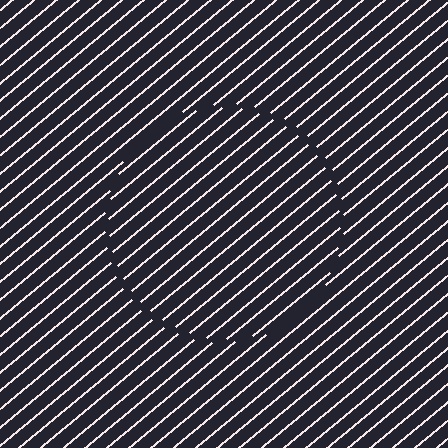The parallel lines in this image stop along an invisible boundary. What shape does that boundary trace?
An illusory circle. The interior of the shape contains the same grating, shifted by half a period — the contour is defined by the phase discontinuity where line-ends from the inner and outer gratings abut.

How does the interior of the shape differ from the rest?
The interior of the shape contains the same grating, shifted by half a period — the contour is defined by the phase discontinuity where line-ends from the inner and outer gratings abut.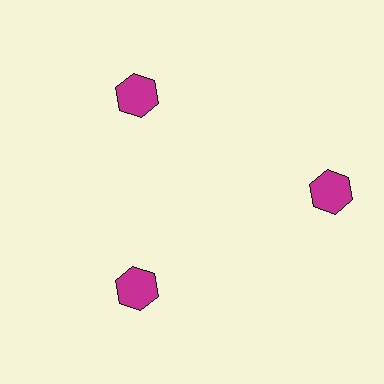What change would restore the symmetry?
The symmetry would be restored by moving it inward, back onto the ring so that all 3 hexagons sit at equal angles and equal distance from the center.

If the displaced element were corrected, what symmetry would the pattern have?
It would have 3-fold rotational symmetry — the pattern would map onto itself every 120 degrees.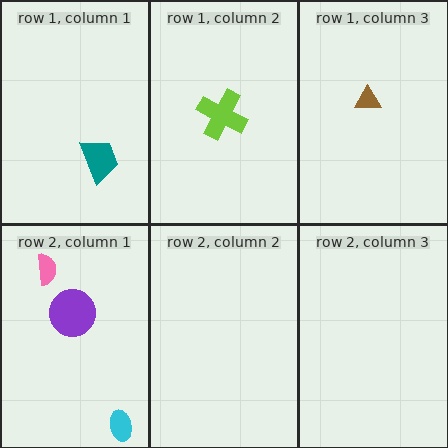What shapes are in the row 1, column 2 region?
The lime cross.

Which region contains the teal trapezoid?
The row 1, column 1 region.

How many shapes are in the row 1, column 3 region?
1.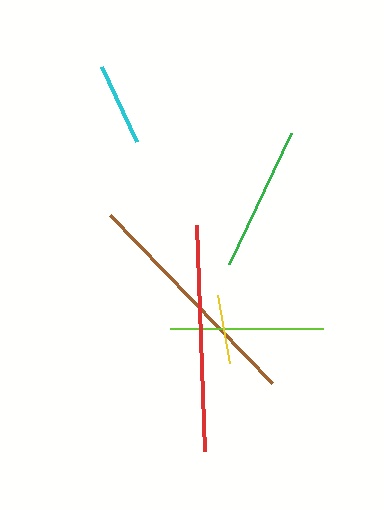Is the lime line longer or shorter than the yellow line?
The lime line is longer than the yellow line.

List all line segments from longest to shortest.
From longest to shortest: brown, red, lime, green, cyan, yellow.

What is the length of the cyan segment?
The cyan segment is approximately 83 pixels long.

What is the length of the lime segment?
The lime segment is approximately 153 pixels long.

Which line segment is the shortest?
The yellow line is the shortest at approximately 69 pixels.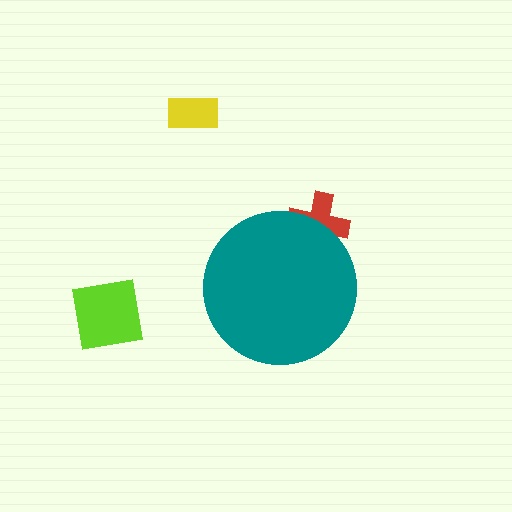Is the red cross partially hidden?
Yes, the red cross is partially hidden behind the teal circle.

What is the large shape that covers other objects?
A teal circle.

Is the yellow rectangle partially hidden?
No, the yellow rectangle is fully visible.